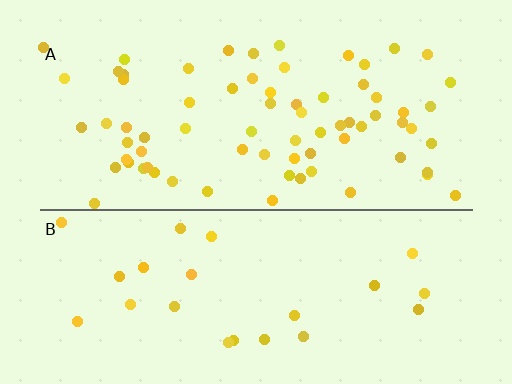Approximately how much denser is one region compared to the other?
Approximately 3.0× — region A over region B.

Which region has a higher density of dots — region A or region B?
A (the top).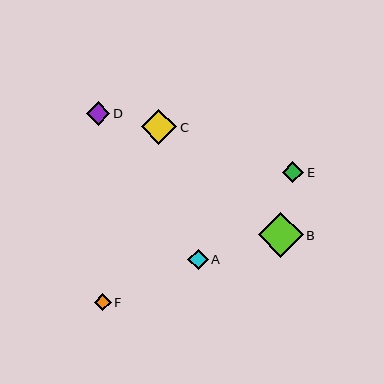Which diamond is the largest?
Diamond B is the largest with a size of approximately 45 pixels.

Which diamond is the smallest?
Diamond F is the smallest with a size of approximately 17 pixels.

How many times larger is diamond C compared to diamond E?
Diamond C is approximately 1.7 times the size of diamond E.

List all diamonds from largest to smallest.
From largest to smallest: B, C, D, E, A, F.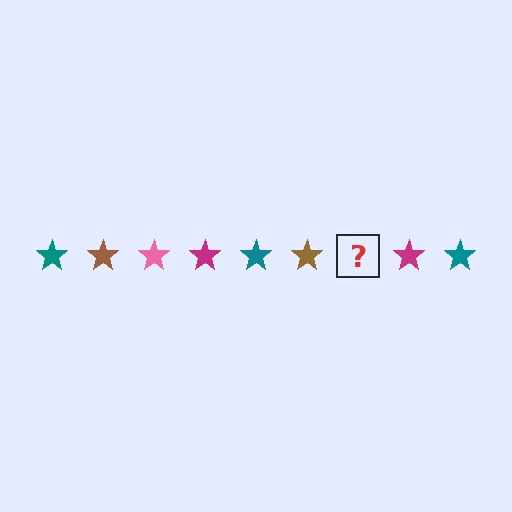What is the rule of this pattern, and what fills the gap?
The rule is that the pattern cycles through teal, brown, pink, magenta stars. The gap should be filled with a pink star.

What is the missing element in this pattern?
The missing element is a pink star.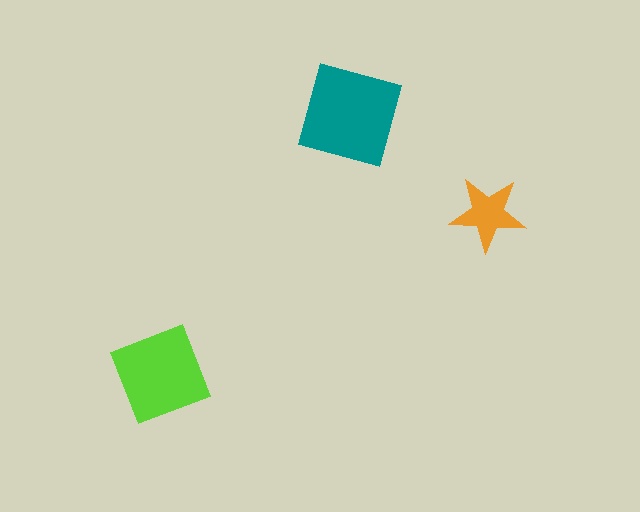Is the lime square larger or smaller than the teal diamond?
Smaller.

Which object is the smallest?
The orange star.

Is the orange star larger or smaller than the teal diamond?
Smaller.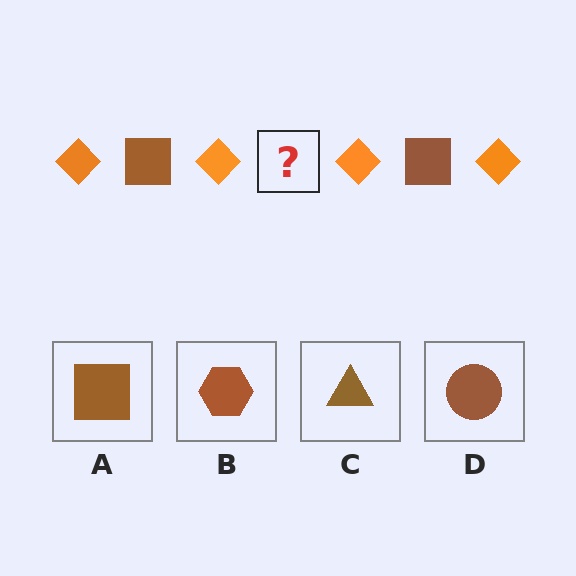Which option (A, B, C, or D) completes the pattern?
A.